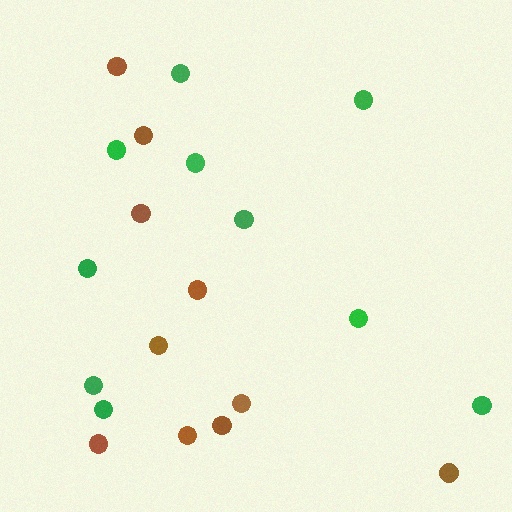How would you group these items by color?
There are 2 groups: one group of brown circles (10) and one group of green circles (10).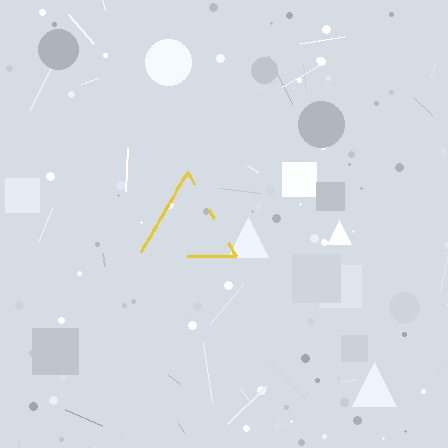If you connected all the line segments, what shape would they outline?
They would outline a triangle.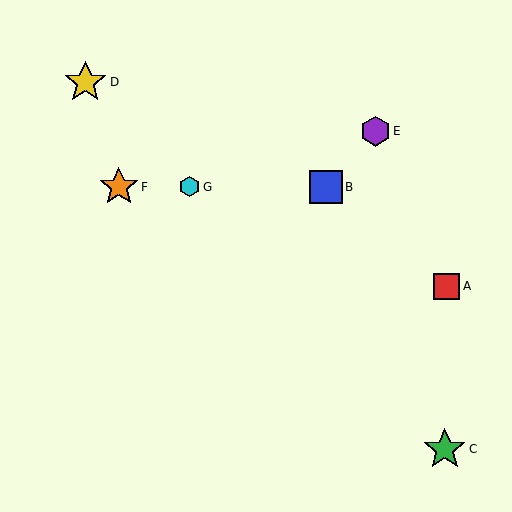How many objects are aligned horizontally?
3 objects (B, F, G) are aligned horizontally.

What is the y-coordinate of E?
Object E is at y≈131.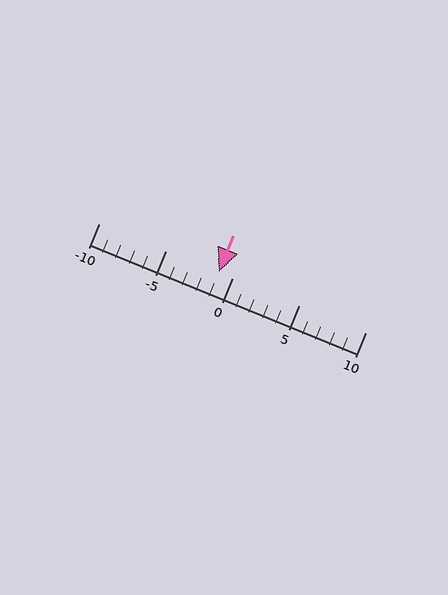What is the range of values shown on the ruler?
The ruler shows values from -10 to 10.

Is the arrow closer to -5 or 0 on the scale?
The arrow is closer to 0.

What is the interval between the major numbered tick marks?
The major tick marks are spaced 5 units apart.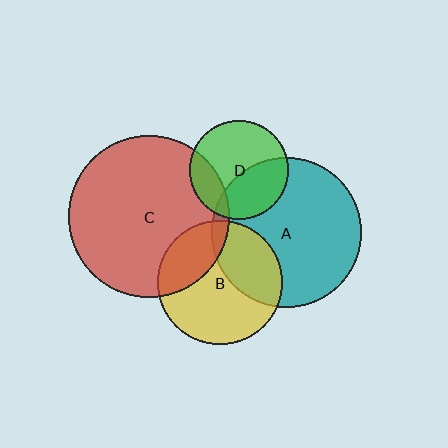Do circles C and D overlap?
Yes.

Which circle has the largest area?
Circle C (red).